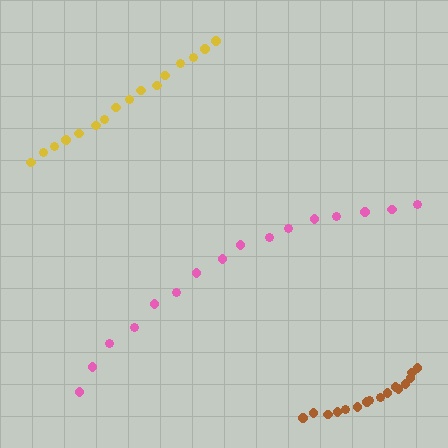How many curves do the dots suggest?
There are 3 distinct paths.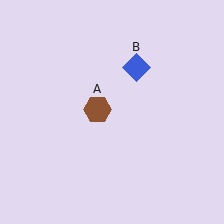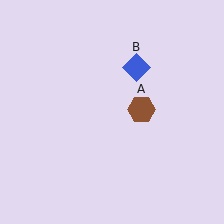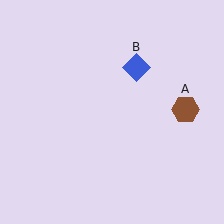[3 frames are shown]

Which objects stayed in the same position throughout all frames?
Blue diamond (object B) remained stationary.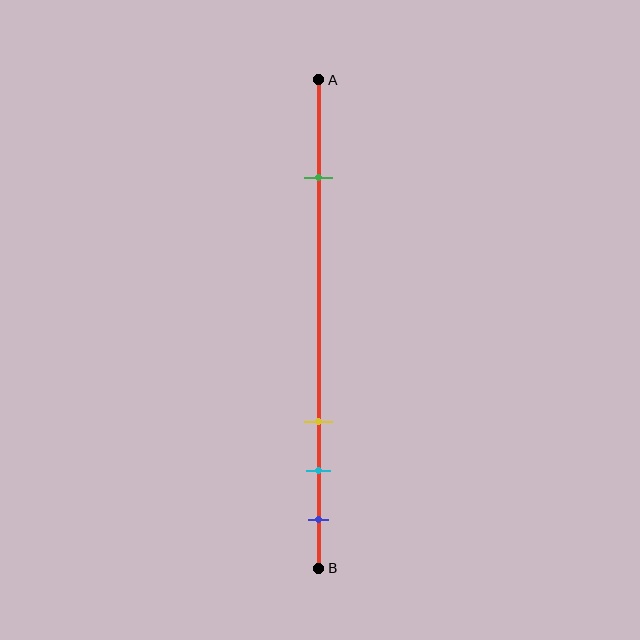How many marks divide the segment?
There are 4 marks dividing the segment.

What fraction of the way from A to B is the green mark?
The green mark is approximately 20% (0.2) of the way from A to B.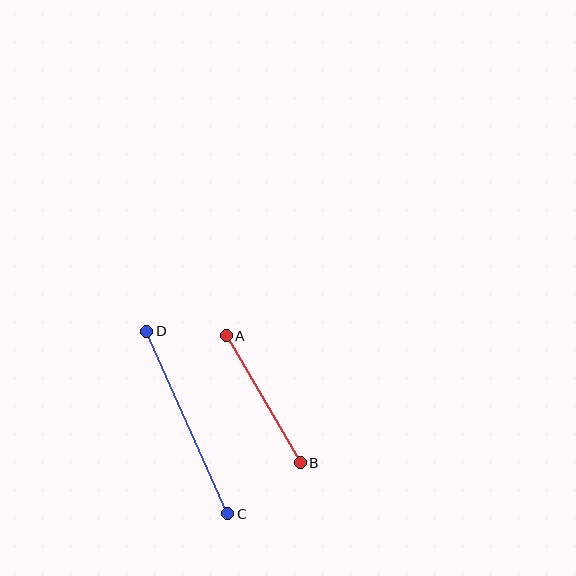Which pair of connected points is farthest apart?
Points C and D are farthest apart.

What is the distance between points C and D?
The distance is approximately 200 pixels.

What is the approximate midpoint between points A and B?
The midpoint is at approximately (263, 399) pixels.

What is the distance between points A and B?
The distance is approximately 147 pixels.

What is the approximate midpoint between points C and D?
The midpoint is at approximately (187, 423) pixels.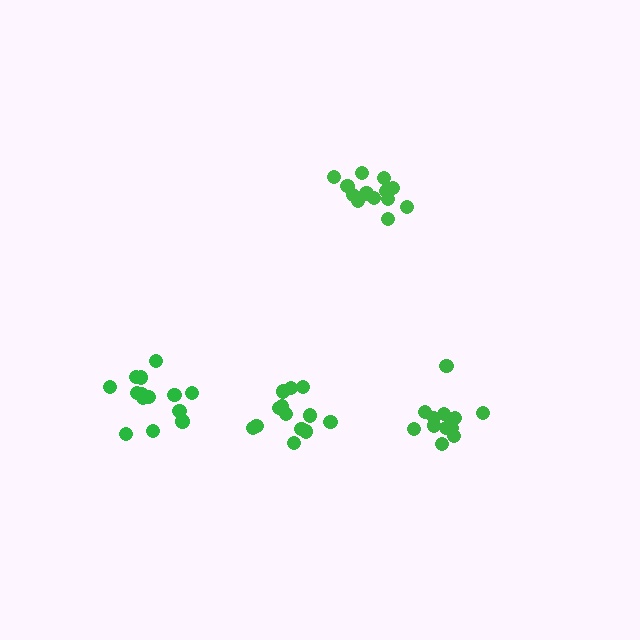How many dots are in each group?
Group 1: 13 dots, Group 2: 13 dots, Group 3: 13 dots, Group 4: 14 dots (53 total).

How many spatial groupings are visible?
There are 4 spatial groupings.